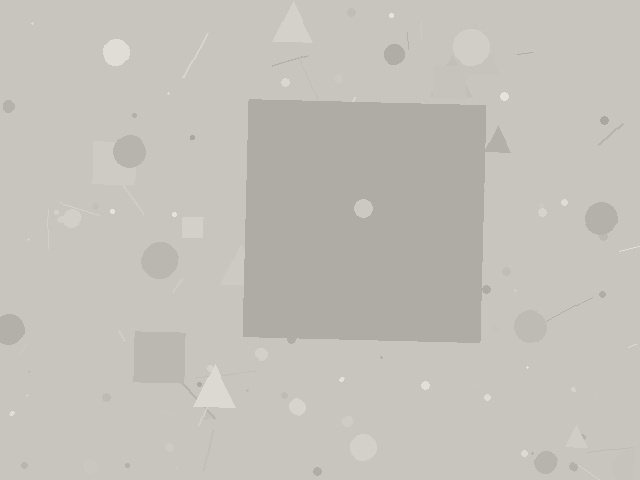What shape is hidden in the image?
A square is hidden in the image.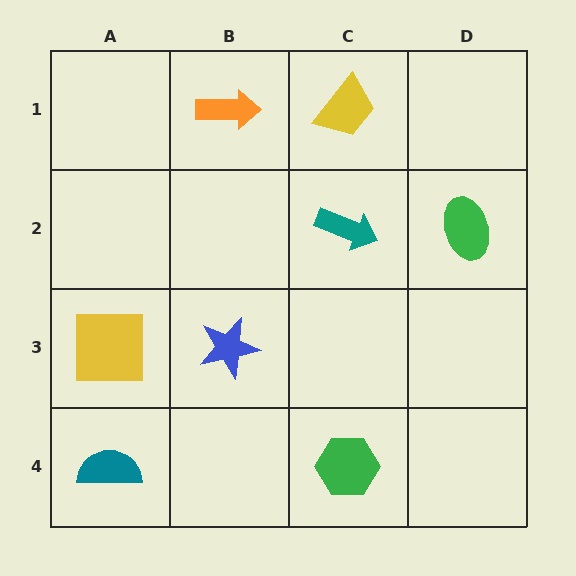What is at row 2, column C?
A teal arrow.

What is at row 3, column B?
A blue star.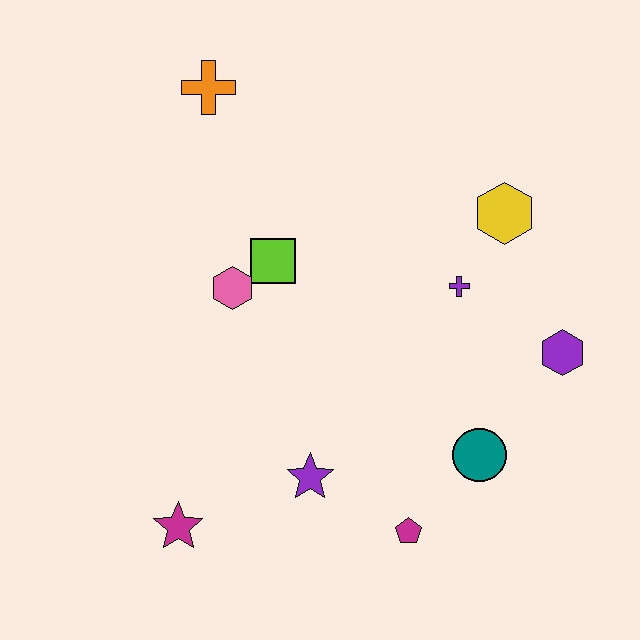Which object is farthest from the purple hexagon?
The orange cross is farthest from the purple hexagon.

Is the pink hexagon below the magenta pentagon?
No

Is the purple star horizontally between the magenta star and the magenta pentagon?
Yes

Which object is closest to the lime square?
The pink hexagon is closest to the lime square.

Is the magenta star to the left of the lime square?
Yes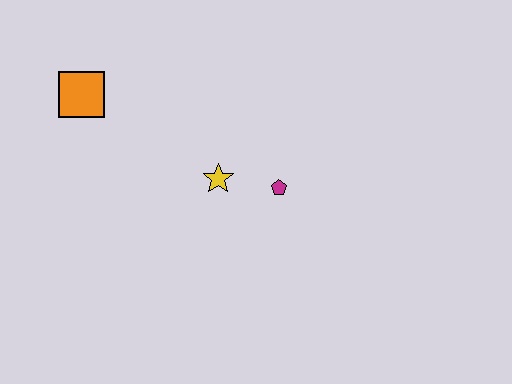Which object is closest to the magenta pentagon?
The yellow star is closest to the magenta pentagon.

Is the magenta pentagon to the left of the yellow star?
No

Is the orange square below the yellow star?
No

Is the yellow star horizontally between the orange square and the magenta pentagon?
Yes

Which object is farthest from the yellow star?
The orange square is farthest from the yellow star.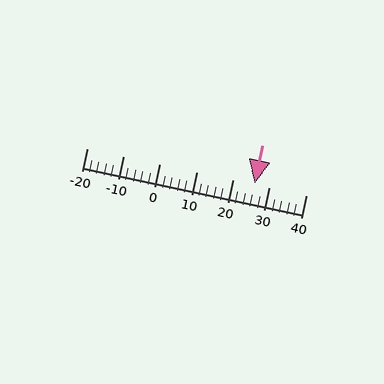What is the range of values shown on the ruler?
The ruler shows values from -20 to 40.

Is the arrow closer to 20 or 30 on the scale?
The arrow is closer to 30.